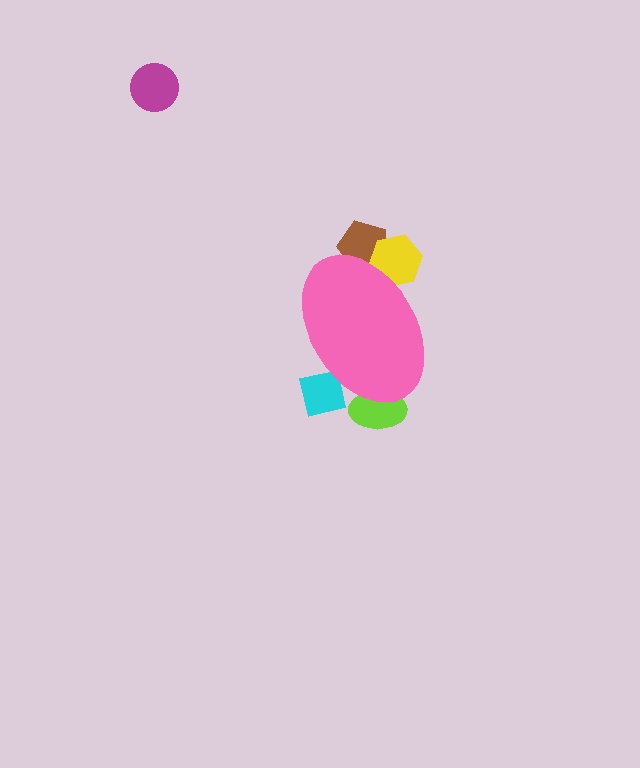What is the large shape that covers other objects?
A pink ellipse.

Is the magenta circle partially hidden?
No, the magenta circle is fully visible.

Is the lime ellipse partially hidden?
Yes, the lime ellipse is partially hidden behind the pink ellipse.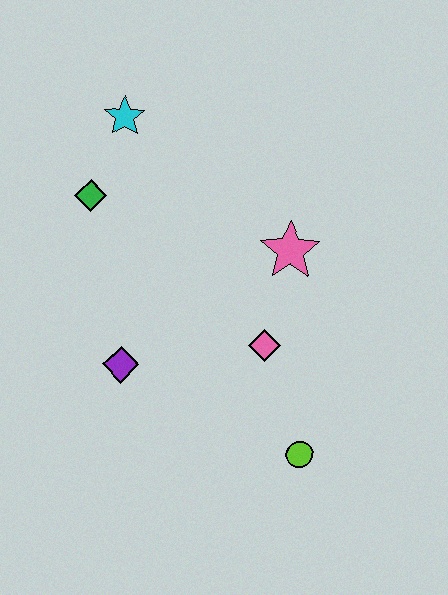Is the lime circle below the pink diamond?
Yes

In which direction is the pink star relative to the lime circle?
The pink star is above the lime circle.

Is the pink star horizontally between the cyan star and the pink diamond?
No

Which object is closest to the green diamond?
The cyan star is closest to the green diamond.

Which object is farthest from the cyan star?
The lime circle is farthest from the cyan star.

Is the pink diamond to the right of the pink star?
No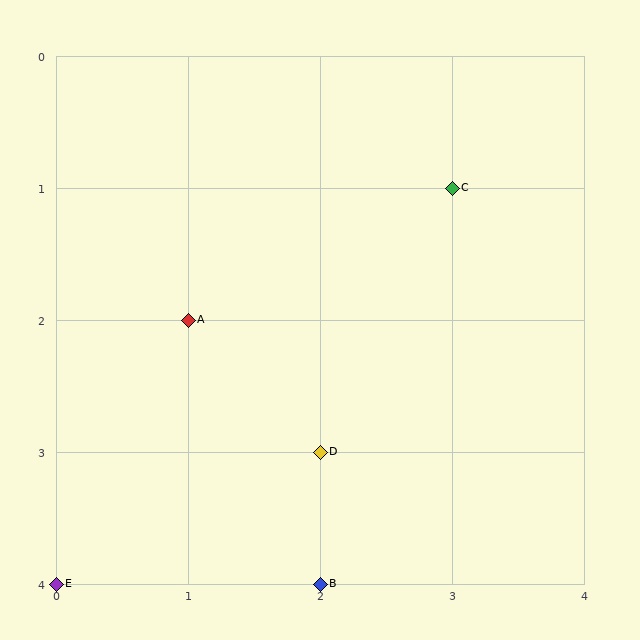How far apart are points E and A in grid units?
Points E and A are 1 column and 2 rows apart (about 2.2 grid units diagonally).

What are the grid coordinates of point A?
Point A is at grid coordinates (1, 2).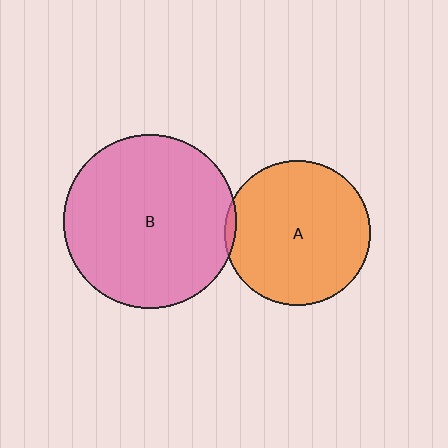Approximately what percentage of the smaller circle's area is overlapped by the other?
Approximately 5%.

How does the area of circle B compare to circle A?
Approximately 1.4 times.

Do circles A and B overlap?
Yes.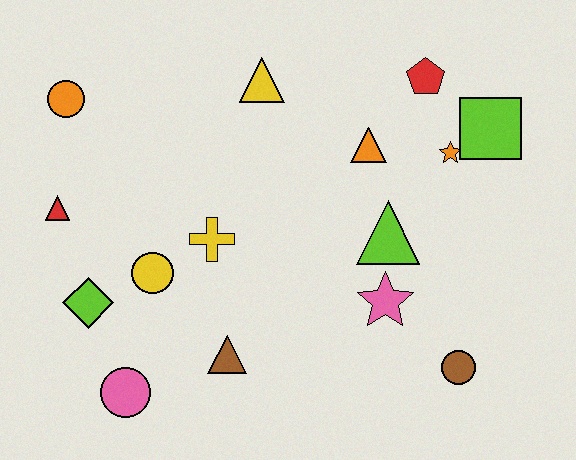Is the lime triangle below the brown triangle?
No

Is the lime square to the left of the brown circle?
No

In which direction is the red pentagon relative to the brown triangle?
The red pentagon is above the brown triangle.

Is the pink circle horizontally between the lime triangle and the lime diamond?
Yes